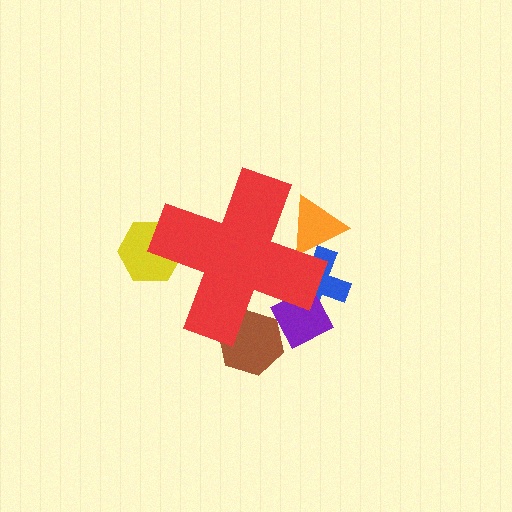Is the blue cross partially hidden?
Yes, the blue cross is partially hidden behind the red cross.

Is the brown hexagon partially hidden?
Yes, the brown hexagon is partially hidden behind the red cross.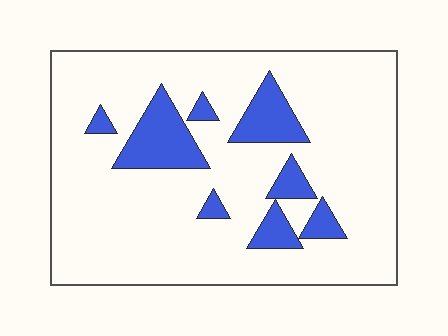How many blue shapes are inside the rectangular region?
8.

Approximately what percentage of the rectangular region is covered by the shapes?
Approximately 15%.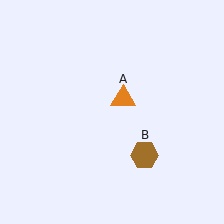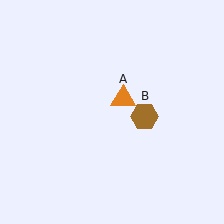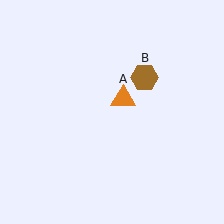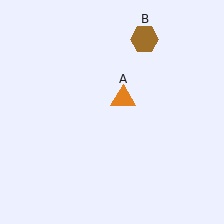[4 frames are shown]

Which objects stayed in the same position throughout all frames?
Orange triangle (object A) remained stationary.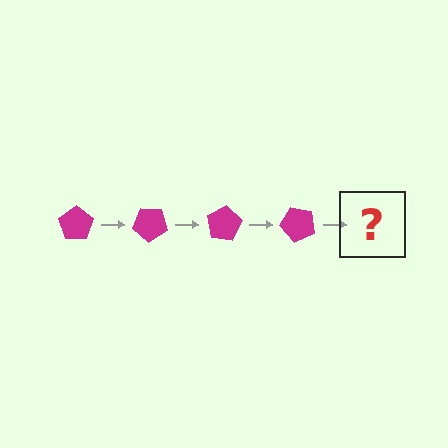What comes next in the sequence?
The next element should be a magenta pentagon rotated 160 degrees.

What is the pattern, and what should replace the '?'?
The pattern is that the pentagon rotates 40 degrees each step. The '?' should be a magenta pentagon rotated 160 degrees.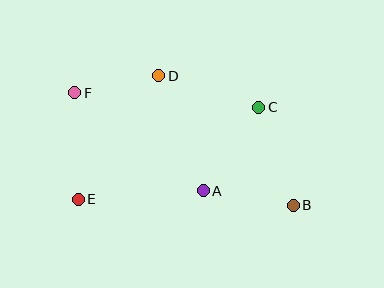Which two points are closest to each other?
Points D and F are closest to each other.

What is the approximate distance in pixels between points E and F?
The distance between E and F is approximately 107 pixels.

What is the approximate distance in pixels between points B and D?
The distance between B and D is approximately 187 pixels.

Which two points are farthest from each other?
Points B and F are farthest from each other.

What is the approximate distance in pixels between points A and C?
The distance between A and C is approximately 100 pixels.